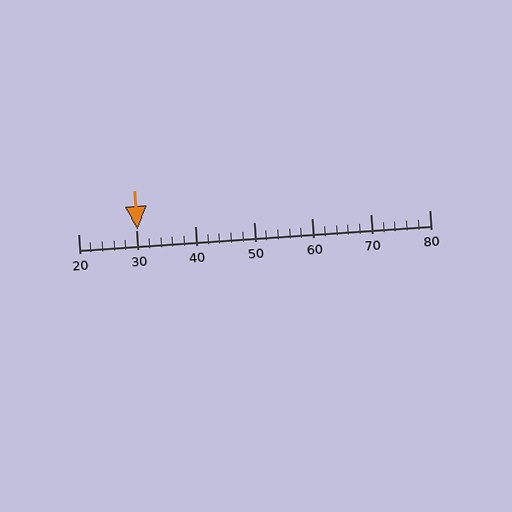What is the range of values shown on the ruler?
The ruler shows values from 20 to 80.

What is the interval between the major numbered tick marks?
The major tick marks are spaced 10 units apart.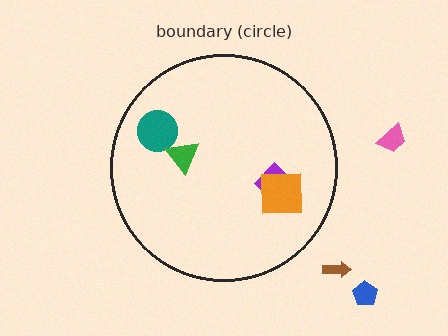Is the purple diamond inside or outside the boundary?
Inside.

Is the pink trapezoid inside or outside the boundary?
Outside.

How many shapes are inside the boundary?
4 inside, 3 outside.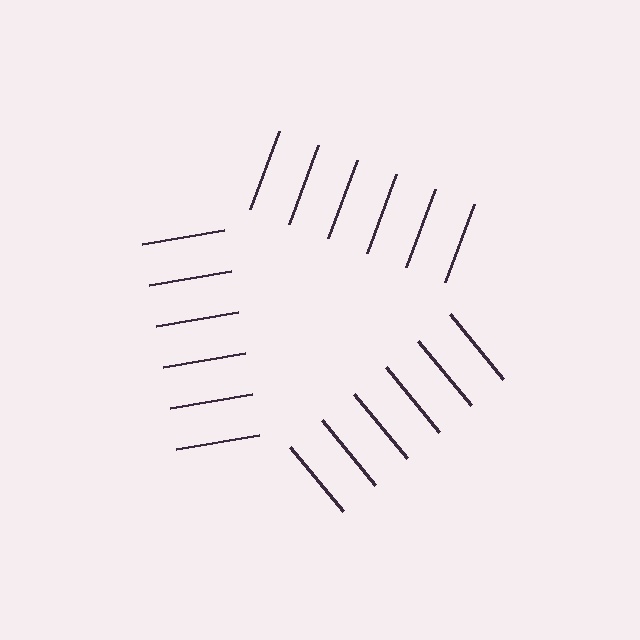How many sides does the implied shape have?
3 sides — the line-ends trace a triangle.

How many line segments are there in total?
18 — 6 along each of the 3 edges.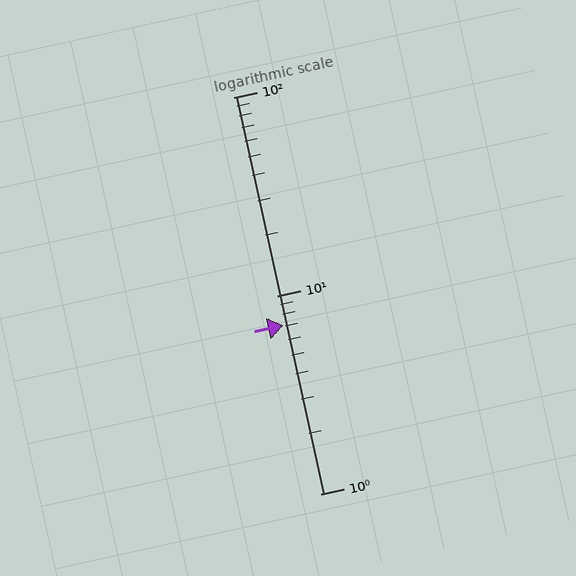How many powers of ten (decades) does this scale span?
The scale spans 2 decades, from 1 to 100.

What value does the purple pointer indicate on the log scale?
The pointer indicates approximately 7.1.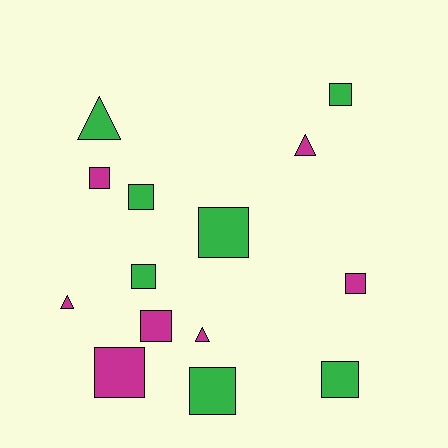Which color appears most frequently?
Magenta, with 7 objects.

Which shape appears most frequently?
Square, with 10 objects.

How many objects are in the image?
There are 14 objects.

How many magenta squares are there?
There are 4 magenta squares.